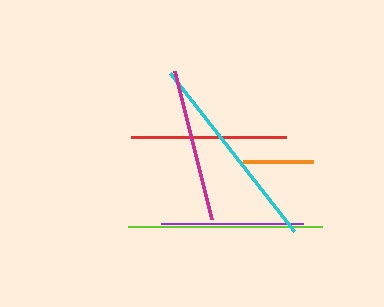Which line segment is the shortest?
The orange line is the shortest at approximately 70 pixels.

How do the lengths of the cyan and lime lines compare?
The cyan and lime lines are approximately the same length.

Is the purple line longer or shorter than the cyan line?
The cyan line is longer than the purple line.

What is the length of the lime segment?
The lime segment is approximately 193 pixels long.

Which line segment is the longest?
The cyan line is the longest at approximately 201 pixels.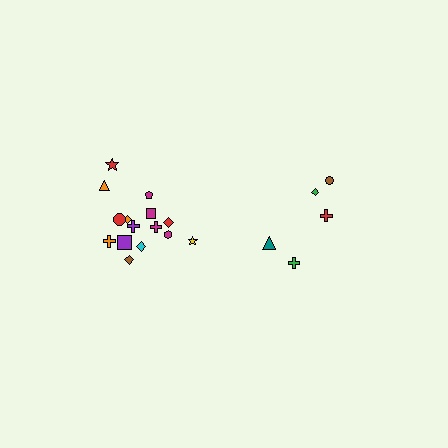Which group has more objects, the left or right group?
The left group.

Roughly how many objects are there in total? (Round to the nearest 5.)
Roughly 20 objects in total.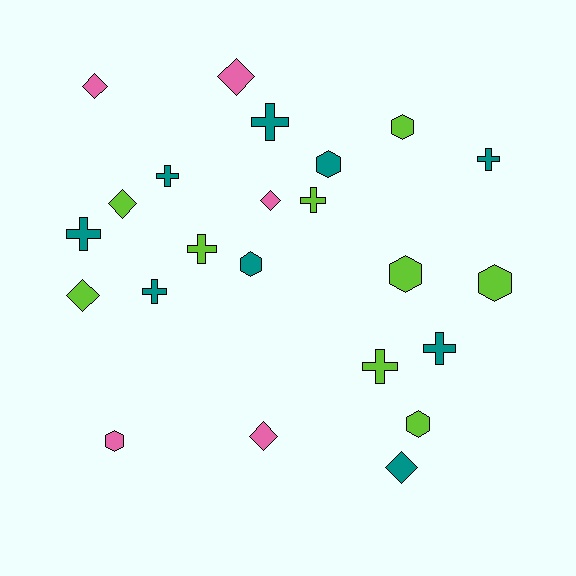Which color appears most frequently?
Lime, with 9 objects.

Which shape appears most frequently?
Cross, with 9 objects.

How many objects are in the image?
There are 23 objects.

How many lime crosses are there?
There are 3 lime crosses.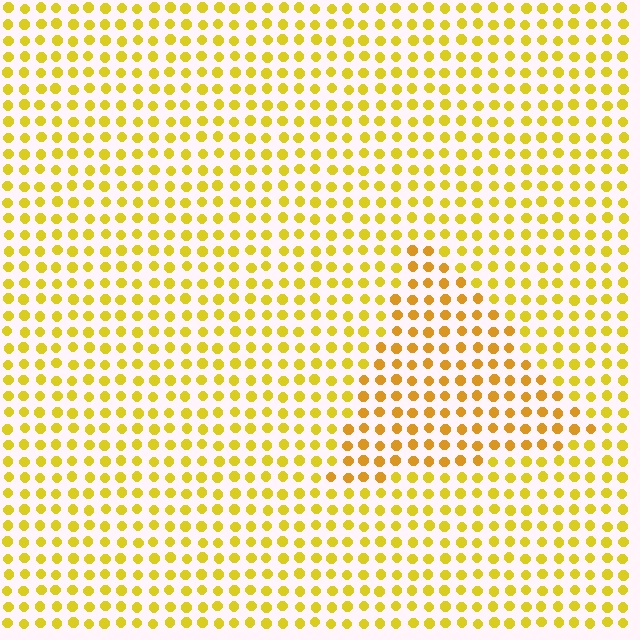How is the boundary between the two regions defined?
The boundary is defined purely by a slight shift in hue (about 18 degrees). Spacing, size, and orientation are identical on both sides.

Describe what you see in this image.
The image is filled with small yellow elements in a uniform arrangement. A triangle-shaped region is visible where the elements are tinted to a slightly different hue, forming a subtle color boundary.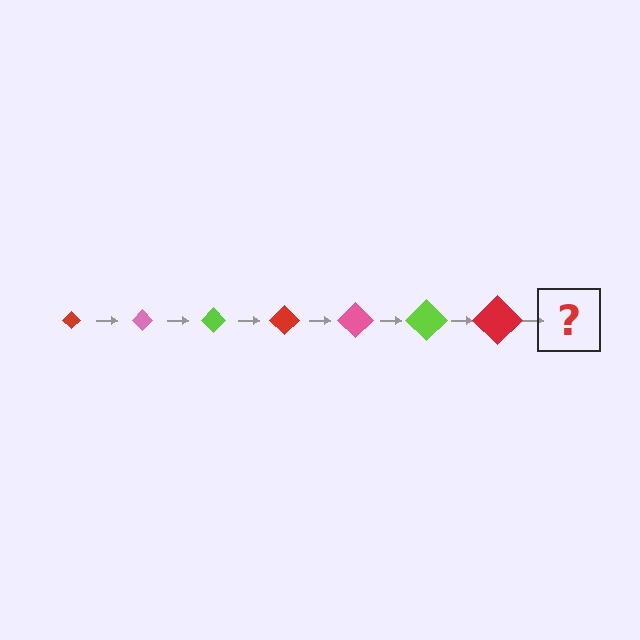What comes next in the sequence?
The next element should be a pink diamond, larger than the previous one.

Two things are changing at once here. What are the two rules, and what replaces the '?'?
The two rules are that the diamond grows larger each step and the color cycles through red, pink, and lime. The '?' should be a pink diamond, larger than the previous one.